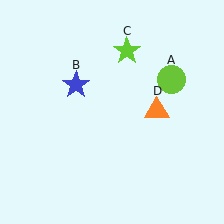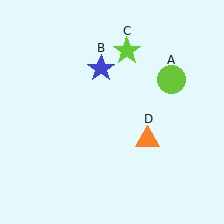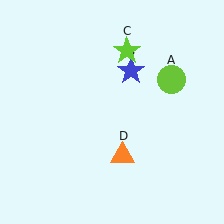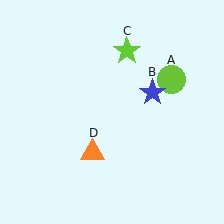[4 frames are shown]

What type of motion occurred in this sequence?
The blue star (object B), orange triangle (object D) rotated clockwise around the center of the scene.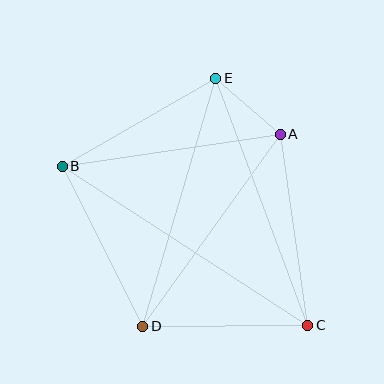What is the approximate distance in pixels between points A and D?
The distance between A and D is approximately 236 pixels.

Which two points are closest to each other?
Points A and E are closest to each other.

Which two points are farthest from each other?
Points B and C are farthest from each other.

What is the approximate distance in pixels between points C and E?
The distance between C and E is approximately 263 pixels.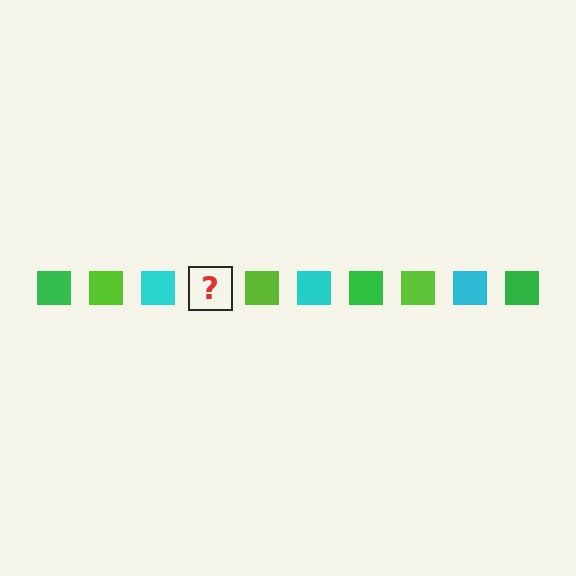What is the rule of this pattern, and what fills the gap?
The rule is that the pattern cycles through green, lime, cyan squares. The gap should be filled with a green square.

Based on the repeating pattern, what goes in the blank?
The blank should be a green square.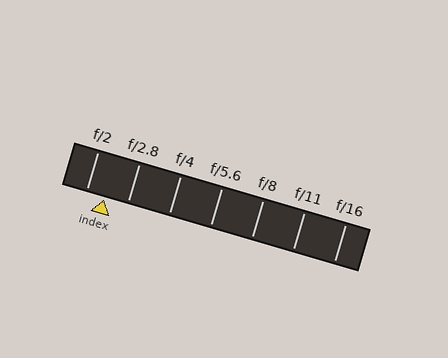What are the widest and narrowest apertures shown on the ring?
The widest aperture shown is f/2 and the narrowest is f/16.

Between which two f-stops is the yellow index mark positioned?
The index mark is between f/2 and f/2.8.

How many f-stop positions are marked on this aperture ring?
There are 7 f-stop positions marked.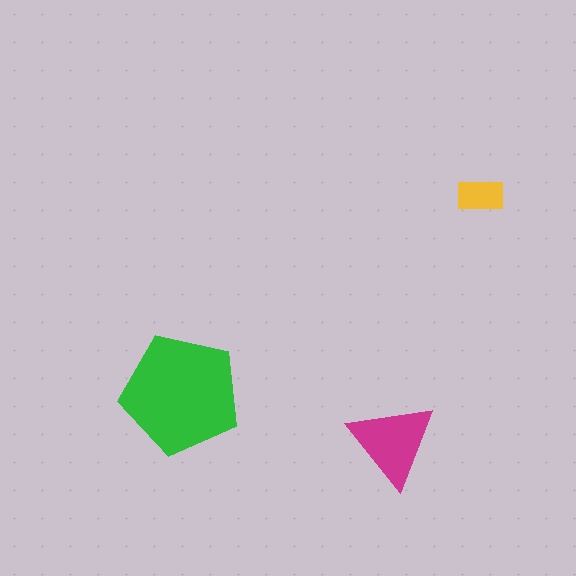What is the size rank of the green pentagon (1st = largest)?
1st.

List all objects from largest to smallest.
The green pentagon, the magenta triangle, the yellow rectangle.